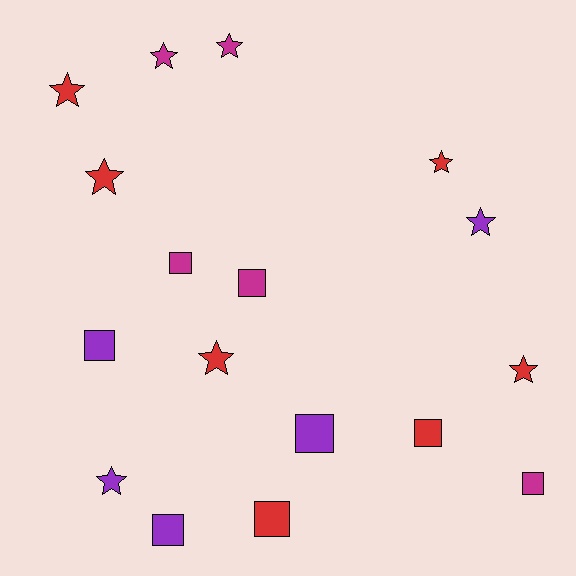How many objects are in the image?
There are 17 objects.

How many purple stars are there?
There are 2 purple stars.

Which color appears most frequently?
Red, with 7 objects.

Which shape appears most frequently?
Star, with 9 objects.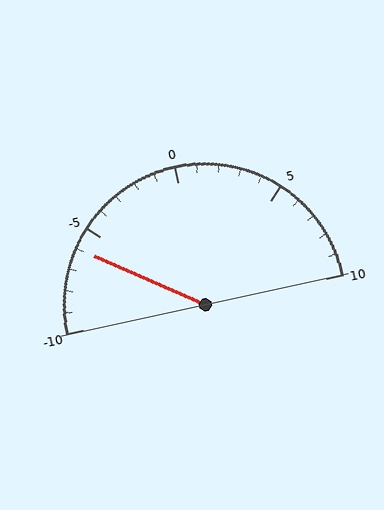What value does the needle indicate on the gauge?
The needle indicates approximately -6.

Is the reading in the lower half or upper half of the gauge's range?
The reading is in the lower half of the range (-10 to 10).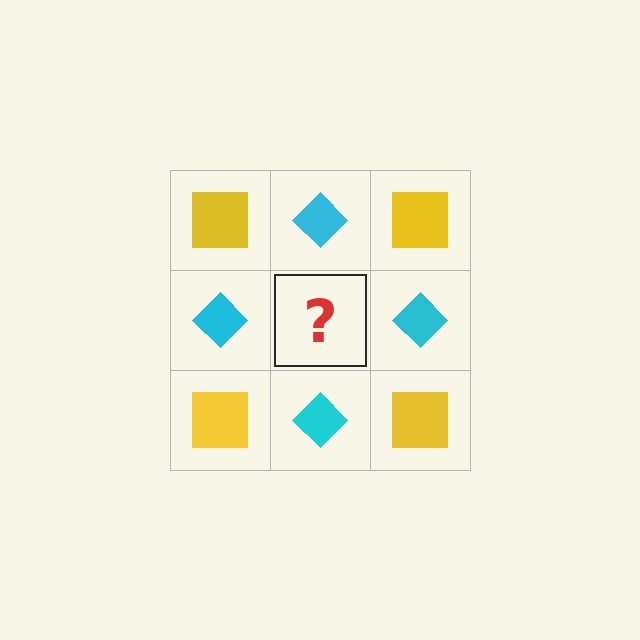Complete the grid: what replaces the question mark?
The question mark should be replaced with a yellow square.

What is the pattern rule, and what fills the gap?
The rule is that it alternates yellow square and cyan diamond in a checkerboard pattern. The gap should be filled with a yellow square.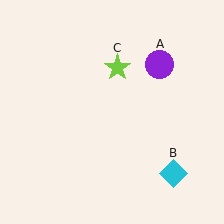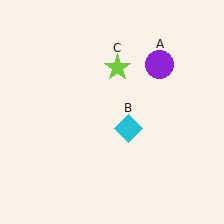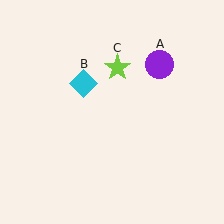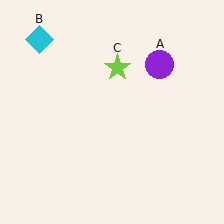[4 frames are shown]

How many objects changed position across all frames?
1 object changed position: cyan diamond (object B).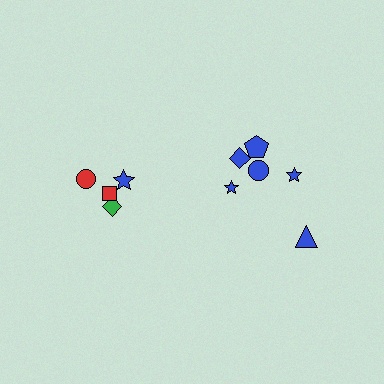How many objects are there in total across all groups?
There are 10 objects.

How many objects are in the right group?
There are 6 objects.